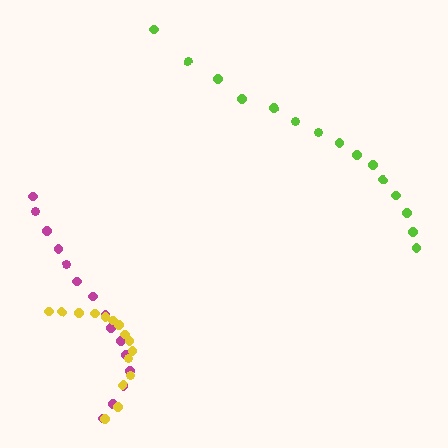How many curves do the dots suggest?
There are 3 distinct paths.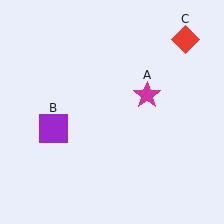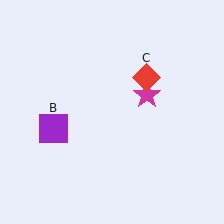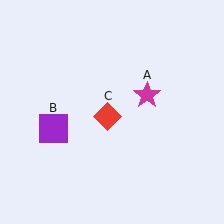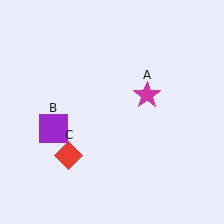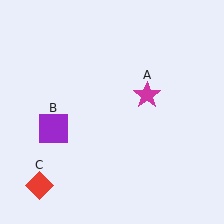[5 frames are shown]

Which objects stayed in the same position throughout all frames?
Magenta star (object A) and purple square (object B) remained stationary.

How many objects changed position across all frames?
1 object changed position: red diamond (object C).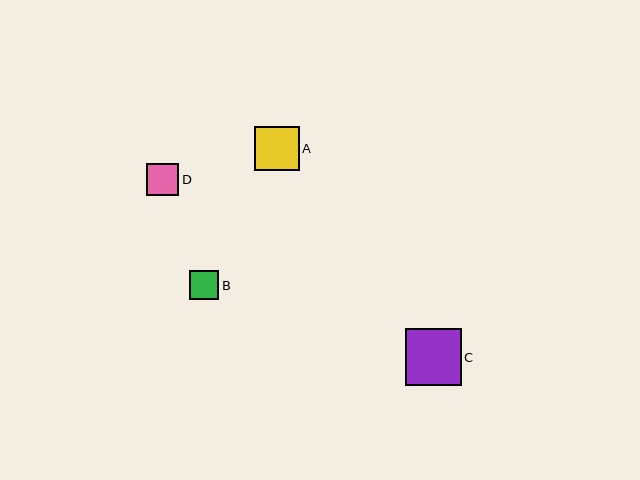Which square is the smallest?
Square B is the smallest with a size of approximately 29 pixels.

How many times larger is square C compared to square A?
Square C is approximately 1.3 times the size of square A.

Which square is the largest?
Square C is the largest with a size of approximately 56 pixels.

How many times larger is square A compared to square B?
Square A is approximately 1.5 times the size of square B.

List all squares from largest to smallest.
From largest to smallest: C, A, D, B.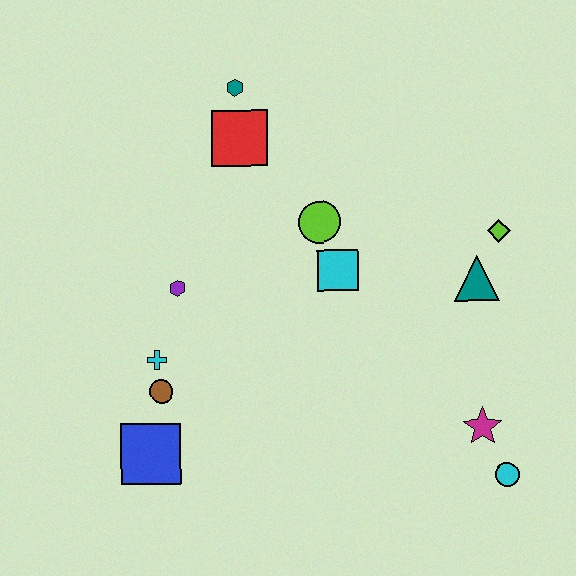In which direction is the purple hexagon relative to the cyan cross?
The purple hexagon is above the cyan cross.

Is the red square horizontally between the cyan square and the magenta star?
No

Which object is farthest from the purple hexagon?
The cyan circle is farthest from the purple hexagon.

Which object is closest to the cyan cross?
The brown circle is closest to the cyan cross.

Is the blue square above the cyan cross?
No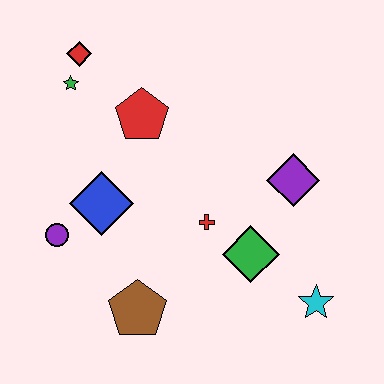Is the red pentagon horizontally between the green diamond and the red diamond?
Yes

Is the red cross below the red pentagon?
Yes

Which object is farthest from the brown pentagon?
The red diamond is farthest from the brown pentagon.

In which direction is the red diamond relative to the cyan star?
The red diamond is above the cyan star.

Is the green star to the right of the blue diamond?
No